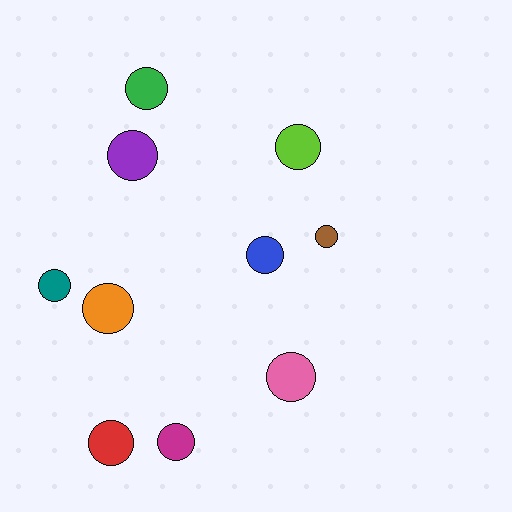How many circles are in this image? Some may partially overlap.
There are 10 circles.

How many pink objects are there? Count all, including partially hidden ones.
There is 1 pink object.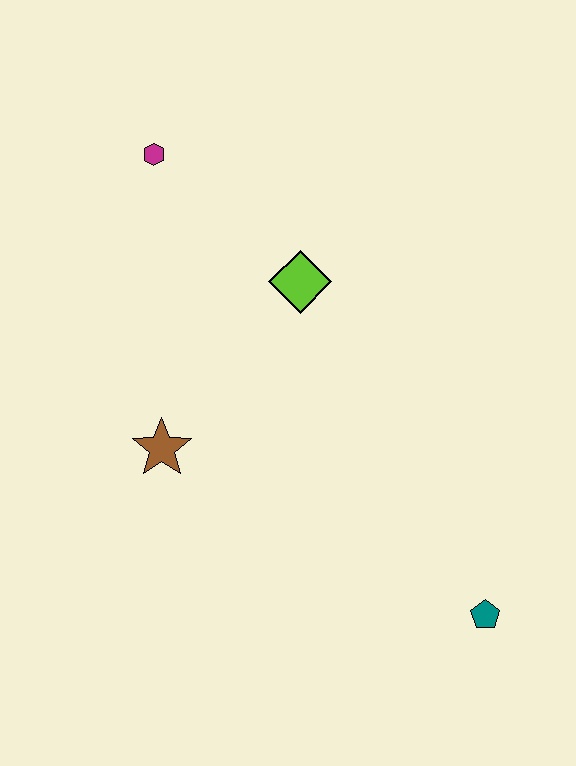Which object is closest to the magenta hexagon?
The lime diamond is closest to the magenta hexagon.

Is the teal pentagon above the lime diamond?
No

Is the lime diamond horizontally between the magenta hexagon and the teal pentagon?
Yes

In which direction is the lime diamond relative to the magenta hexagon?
The lime diamond is to the right of the magenta hexagon.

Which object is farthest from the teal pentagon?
The magenta hexagon is farthest from the teal pentagon.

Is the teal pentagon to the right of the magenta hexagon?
Yes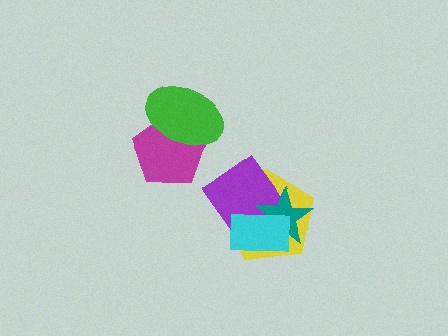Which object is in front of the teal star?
The cyan rectangle is in front of the teal star.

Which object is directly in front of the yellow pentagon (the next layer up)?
The purple diamond is directly in front of the yellow pentagon.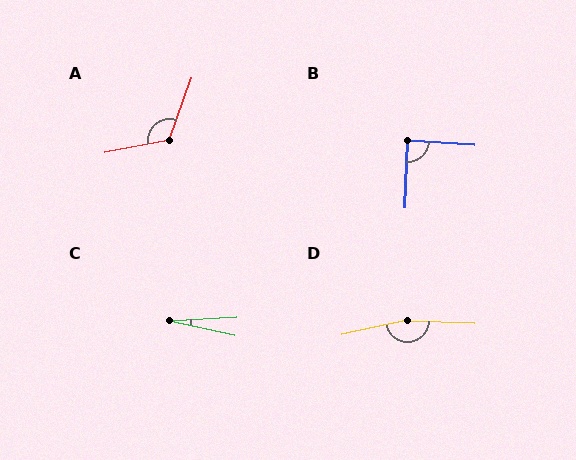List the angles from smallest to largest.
C (15°), B (88°), A (121°), D (165°).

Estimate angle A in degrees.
Approximately 121 degrees.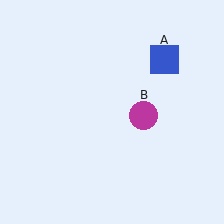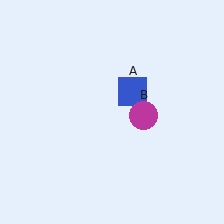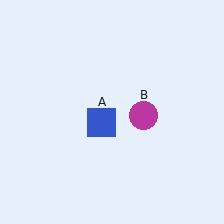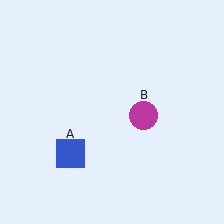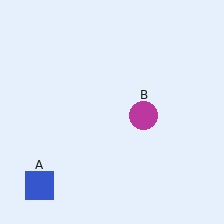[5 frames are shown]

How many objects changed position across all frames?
1 object changed position: blue square (object A).